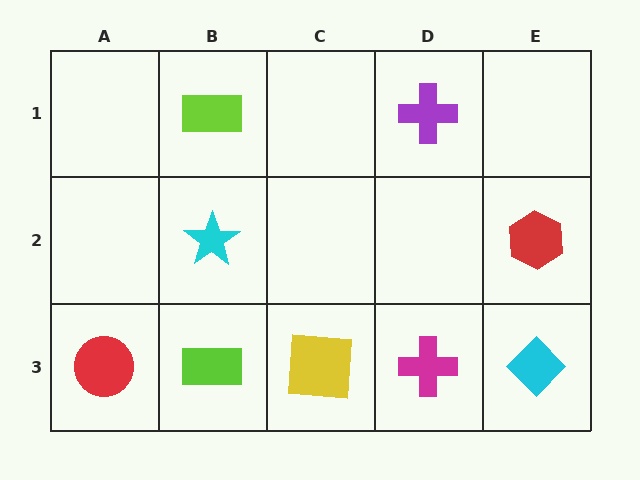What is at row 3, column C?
A yellow square.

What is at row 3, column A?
A red circle.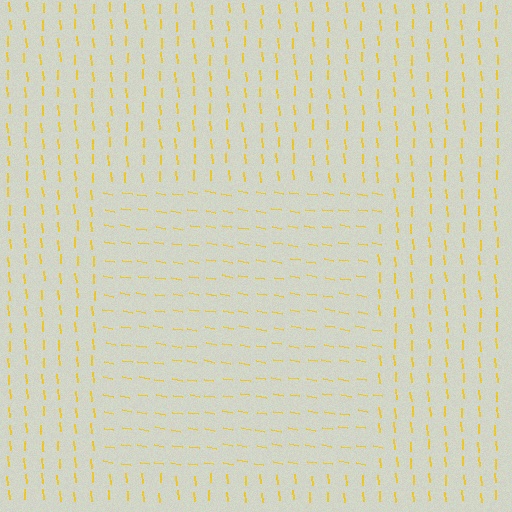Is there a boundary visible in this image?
Yes, there is a texture boundary formed by a change in line orientation.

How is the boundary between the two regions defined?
The boundary is defined purely by a change in line orientation (approximately 76 degrees difference). All lines are the same color and thickness.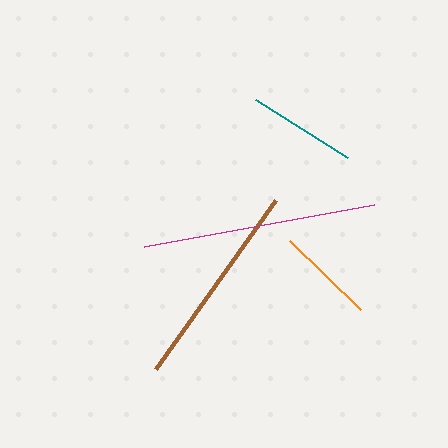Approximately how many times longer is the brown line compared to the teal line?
The brown line is approximately 1.9 times the length of the teal line.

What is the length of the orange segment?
The orange segment is approximately 98 pixels long.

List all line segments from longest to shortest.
From longest to shortest: magenta, brown, teal, orange.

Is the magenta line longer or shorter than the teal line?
The magenta line is longer than the teal line.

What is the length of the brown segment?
The brown segment is approximately 207 pixels long.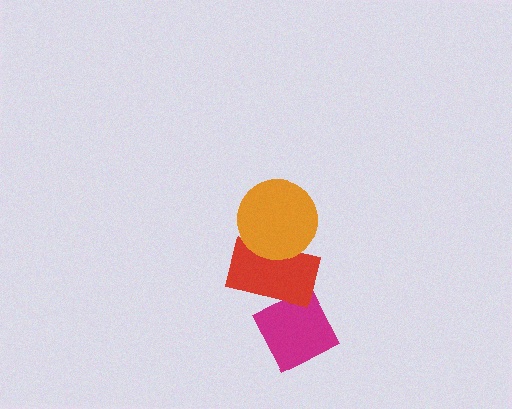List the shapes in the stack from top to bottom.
From top to bottom: the orange circle, the red rectangle, the magenta diamond.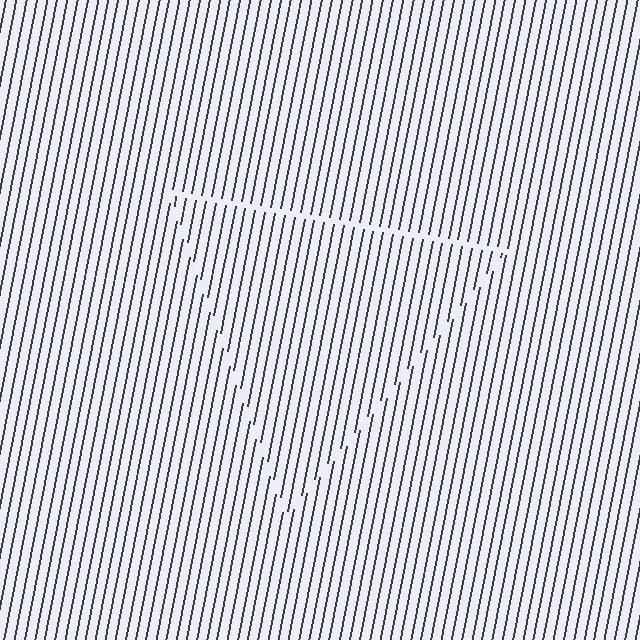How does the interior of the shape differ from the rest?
The interior of the shape contains the same grating, shifted by half a period — the contour is defined by the phase discontinuity where line-ends from the inner and outer gratings abut.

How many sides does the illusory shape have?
3 sides — the line-ends trace a triangle.